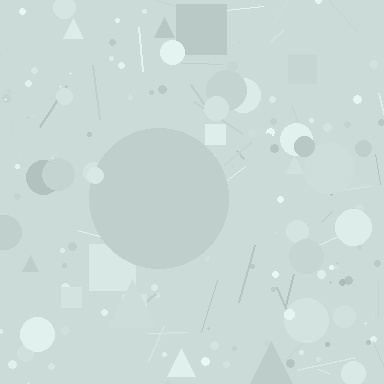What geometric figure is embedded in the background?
A circle is embedded in the background.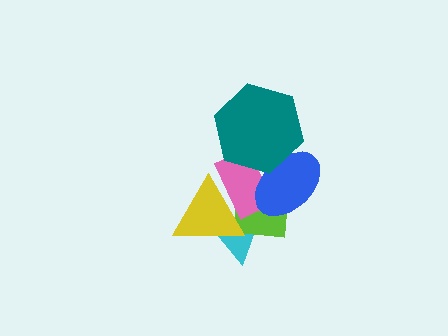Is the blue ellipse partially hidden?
Yes, it is partially covered by another shape.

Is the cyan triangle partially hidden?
Yes, it is partially covered by another shape.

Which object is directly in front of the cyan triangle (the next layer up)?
The lime square is directly in front of the cyan triangle.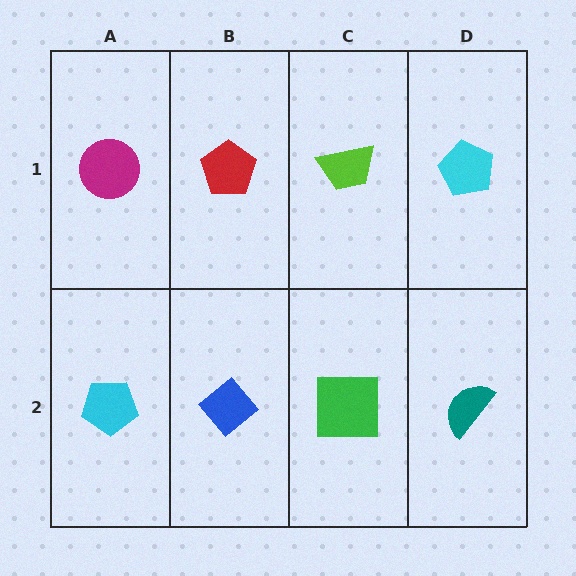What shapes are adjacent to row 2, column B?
A red pentagon (row 1, column B), a cyan pentagon (row 2, column A), a green square (row 2, column C).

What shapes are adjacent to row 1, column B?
A blue diamond (row 2, column B), a magenta circle (row 1, column A), a lime trapezoid (row 1, column C).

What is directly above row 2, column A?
A magenta circle.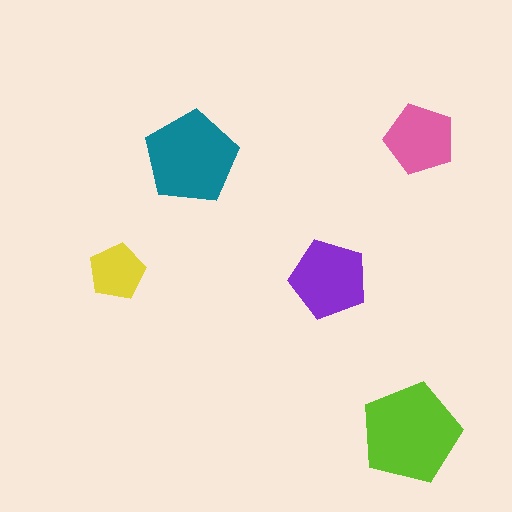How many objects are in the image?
There are 5 objects in the image.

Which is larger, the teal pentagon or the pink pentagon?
The teal one.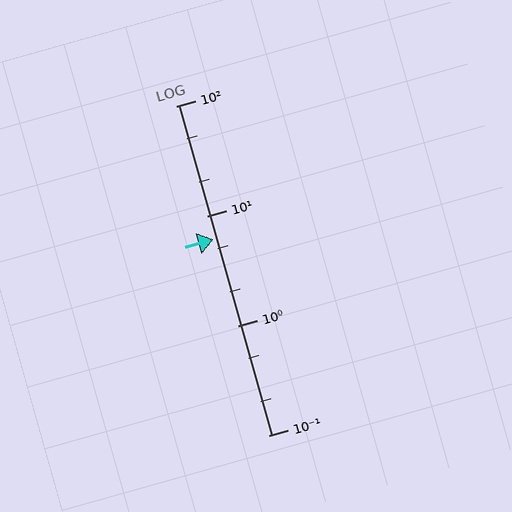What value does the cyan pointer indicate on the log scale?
The pointer indicates approximately 6.1.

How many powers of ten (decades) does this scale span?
The scale spans 3 decades, from 0.1 to 100.